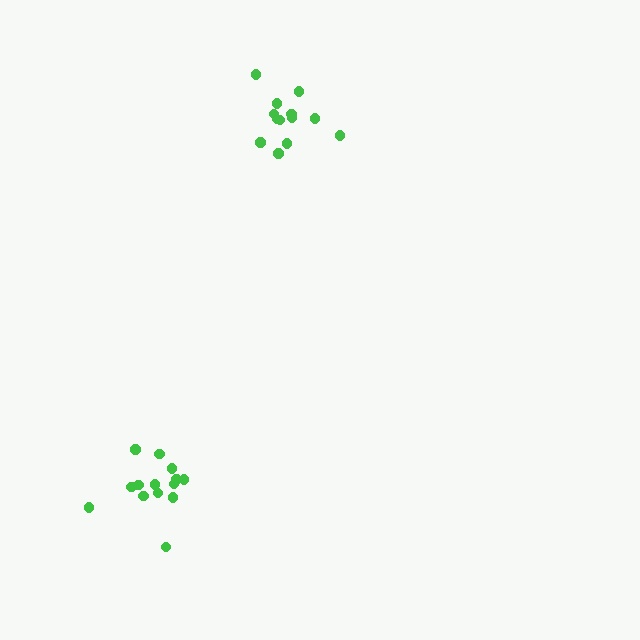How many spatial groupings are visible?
There are 2 spatial groupings.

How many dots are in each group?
Group 1: 13 dots, Group 2: 14 dots (27 total).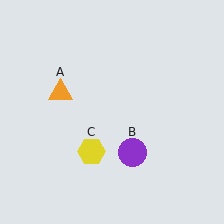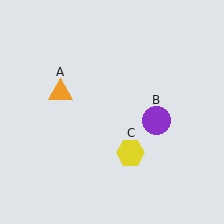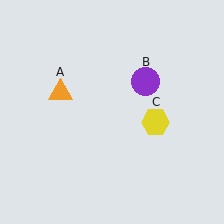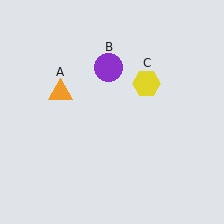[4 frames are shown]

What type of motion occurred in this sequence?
The purple circle (object B), yellow hexagon (object C) rotated counterclockwise around the center of the scene.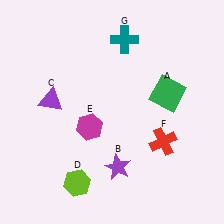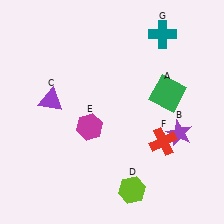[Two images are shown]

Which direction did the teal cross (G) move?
The teal cross (G) moved right.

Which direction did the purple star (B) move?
The purple star (B) moved right.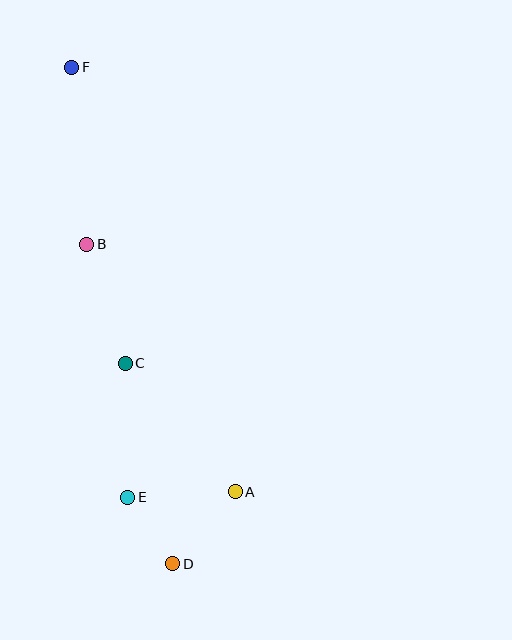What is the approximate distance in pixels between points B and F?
The distance between B and F is approximately 178 pixels.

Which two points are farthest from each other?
Points D and F are farthest from each other.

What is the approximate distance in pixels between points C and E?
The distance between C and E is approximately 134 pixels.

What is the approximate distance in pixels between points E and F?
The distance between E and F is approximately 433 pixels.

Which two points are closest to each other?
Points D and E are closest to each other.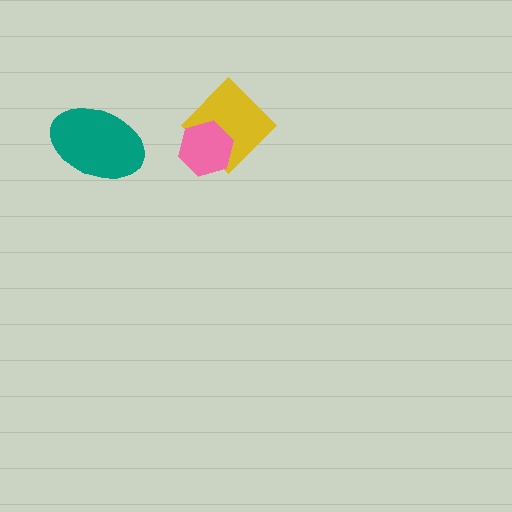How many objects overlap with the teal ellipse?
0 objects overlap with the teal ellipse.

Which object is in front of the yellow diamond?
The pink hexagon is in front of the yellow diamond.